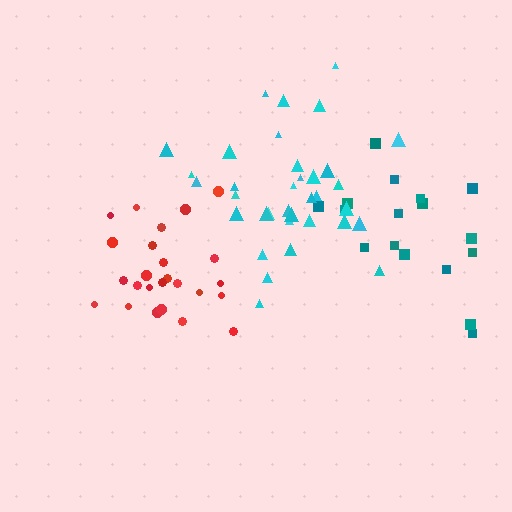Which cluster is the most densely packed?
Red.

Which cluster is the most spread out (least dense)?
Teal.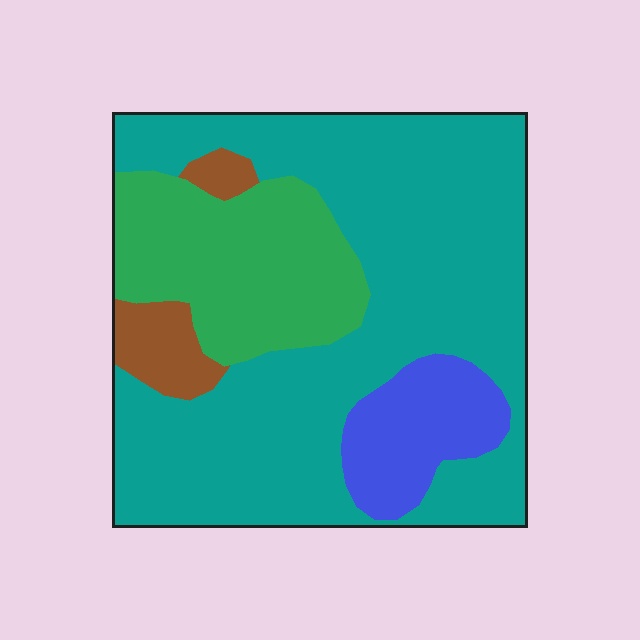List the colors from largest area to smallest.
From largest to smallest: teal, green, blue, brown.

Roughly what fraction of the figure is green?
Green takes up about one fifth (1/5) of the figure.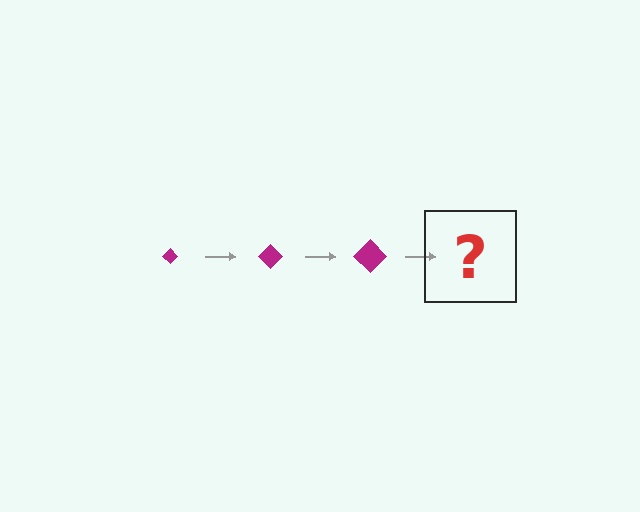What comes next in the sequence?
The next element should be a magenta diamond, larger than the previous one.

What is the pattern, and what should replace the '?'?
The pattern is that the diamond gets progressively larger each step. The '?' should be a magenta diamond, larger than the previous one.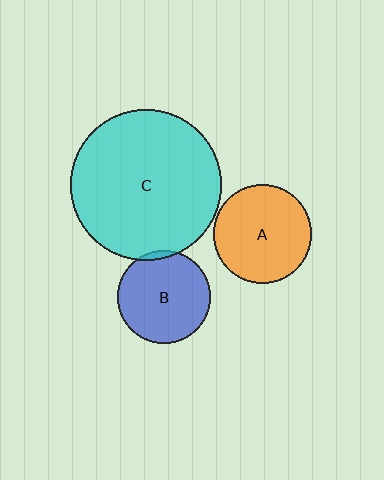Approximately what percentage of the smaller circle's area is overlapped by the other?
Approximately 5%.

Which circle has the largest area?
Circle C (cyan).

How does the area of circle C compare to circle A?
Approximately 2.4 times.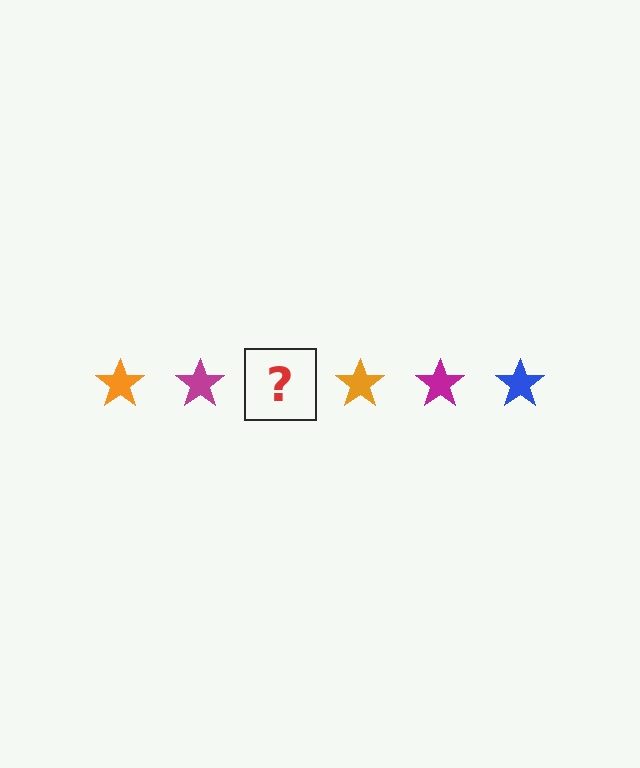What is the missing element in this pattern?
The missing element is a blue star.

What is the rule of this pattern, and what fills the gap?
The rule is that the pattern cycles through orange, magenta, blue stars. The gap should be filled with a blue star.